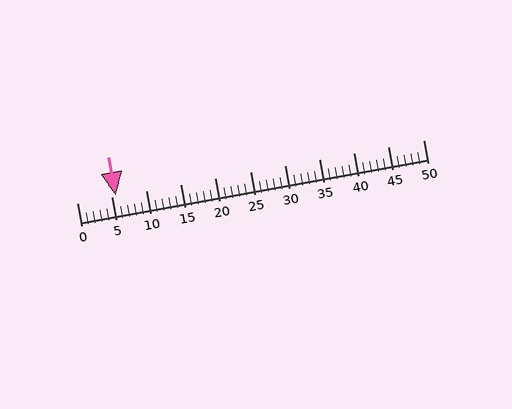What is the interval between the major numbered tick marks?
The major tick marks are spaced 5 units apart.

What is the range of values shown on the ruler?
The ruler shows values from 0 to 50.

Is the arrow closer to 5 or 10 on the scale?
The arrow is closer to 5.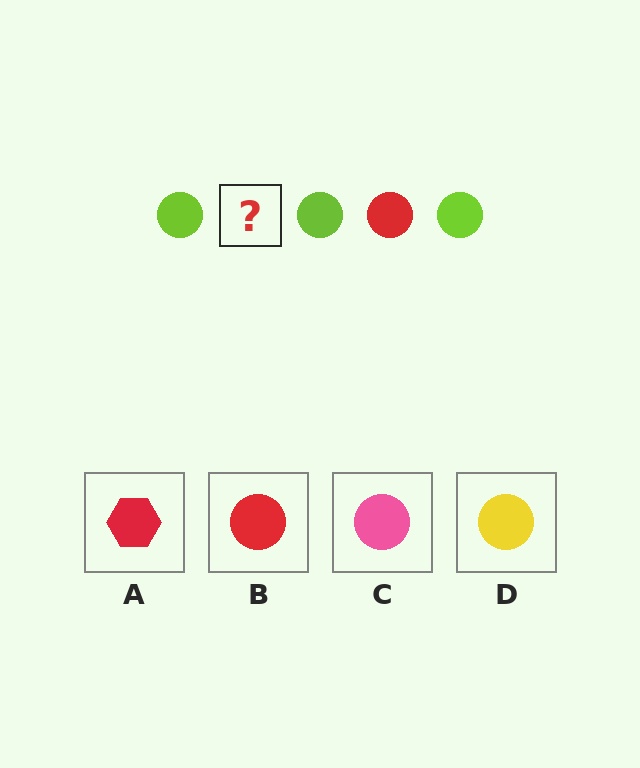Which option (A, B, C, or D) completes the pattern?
B.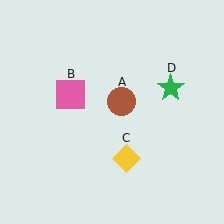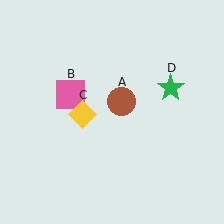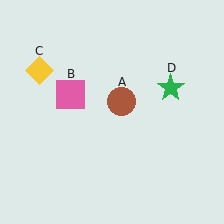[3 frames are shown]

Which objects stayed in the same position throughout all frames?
Brown circle (object A) and pink square (object B) and green star (object D) remained stationary.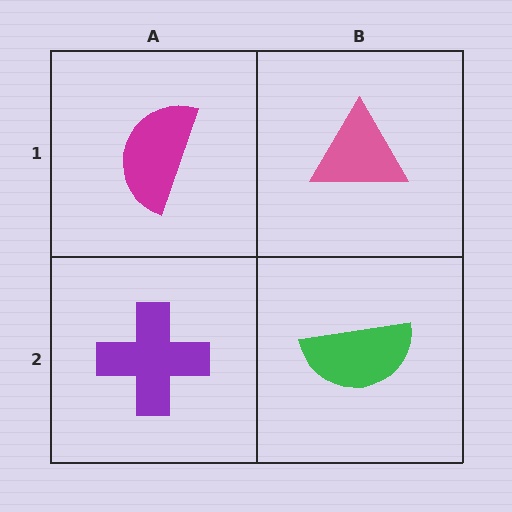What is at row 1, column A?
A magenta semicircle.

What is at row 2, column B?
A green semicircle.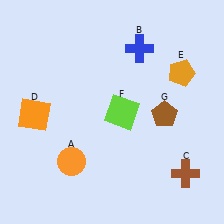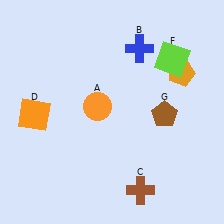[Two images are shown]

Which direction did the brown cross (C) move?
The brown cross (C) moved left.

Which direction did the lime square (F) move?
The lime square (F) moved up.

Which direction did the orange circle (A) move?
The orange circle (A) moved up.